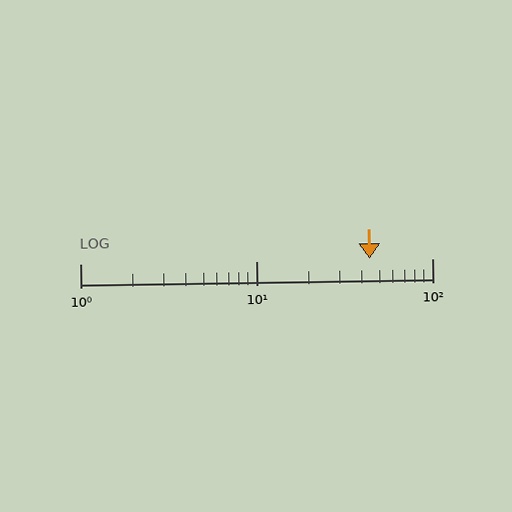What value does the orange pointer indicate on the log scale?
The pointer indicates approximately 44.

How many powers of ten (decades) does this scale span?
The scale spans 2 decades, from 1 to 100.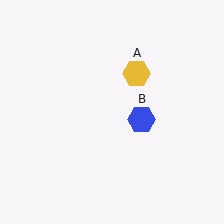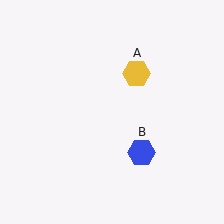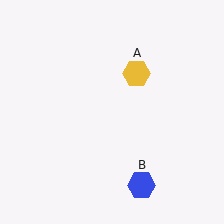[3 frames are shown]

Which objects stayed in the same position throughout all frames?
Yellow hexagon (object A) remained stationary.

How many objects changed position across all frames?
1 object changed position: blue hexagon (object B).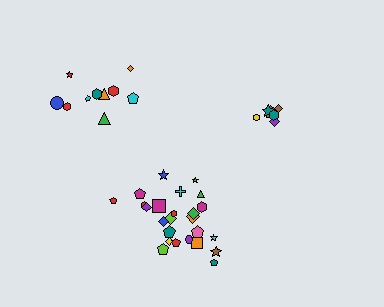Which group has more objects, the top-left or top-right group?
The top-left group.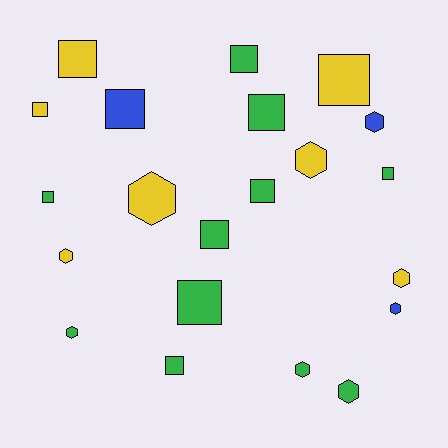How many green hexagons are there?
There are 3 green hexagons.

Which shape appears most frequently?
Square, with 12 objects.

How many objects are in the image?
There are 21 objects.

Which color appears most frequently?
Green, with 11 objects.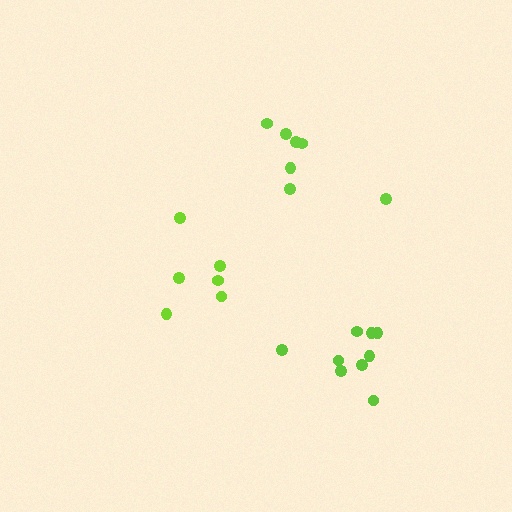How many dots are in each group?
Group 1: 6 dots, Group 2: 9 dots, Group 3: 7 dots (22 total).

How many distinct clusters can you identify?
There are 3 distinct clusters.